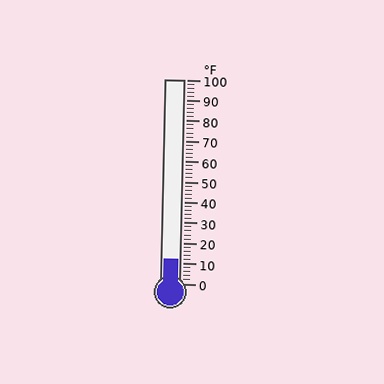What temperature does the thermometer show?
The thermometer shows approximately 12°F.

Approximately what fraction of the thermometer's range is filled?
The thermometer is filled to approximately 10% of its range.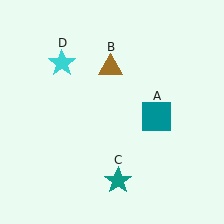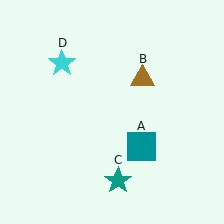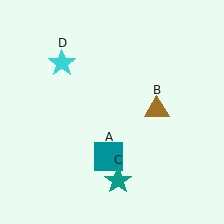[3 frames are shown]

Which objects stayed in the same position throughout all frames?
Teal star (object C) and cyan star (object D) remained stationary.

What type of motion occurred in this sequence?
The teal square (object A), brown triangle (object B) rotated clockwise around the center of the scene.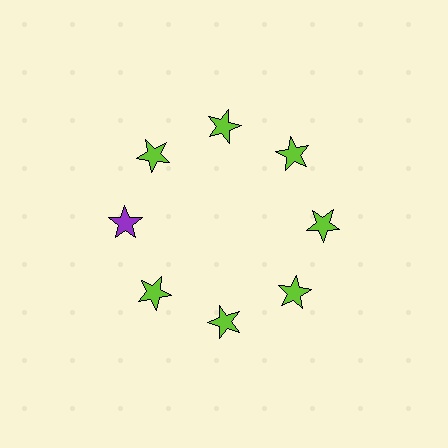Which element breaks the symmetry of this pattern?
The purple star at roughly the 9 o'clock position breaks the symmetry. All other shapes are lime stars.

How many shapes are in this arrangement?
There are 8 shapes arranged in a ring pattern.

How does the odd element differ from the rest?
It has a different color: purple instead of lime.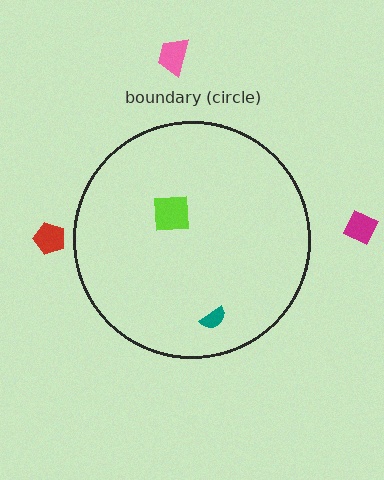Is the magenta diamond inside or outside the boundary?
Outside.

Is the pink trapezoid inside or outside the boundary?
Outside.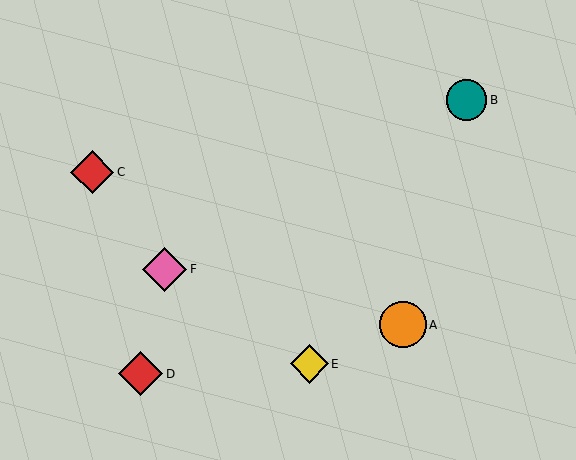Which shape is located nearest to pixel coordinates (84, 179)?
The red diamond (labeled C) at (92, 172) is nearest to that location.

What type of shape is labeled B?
Shape B is a teal circle.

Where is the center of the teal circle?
The center of the teal circle is at (467, 100).